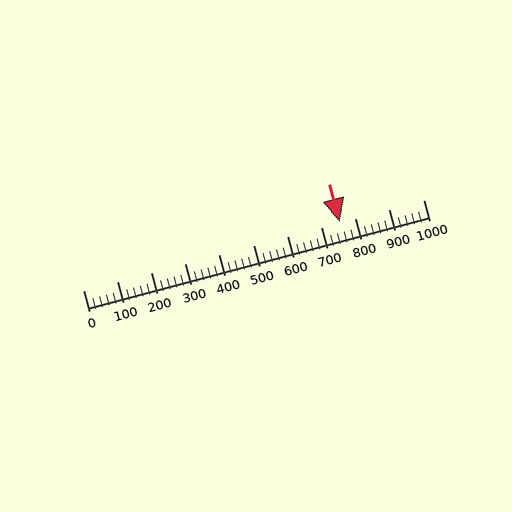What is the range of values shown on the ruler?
The ruler shows values from 0 to 1000.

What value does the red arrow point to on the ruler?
The red arrow points to approximately 754.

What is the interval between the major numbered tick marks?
The major tick marks are spaced 100 units apart.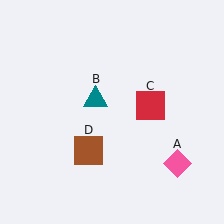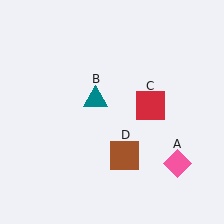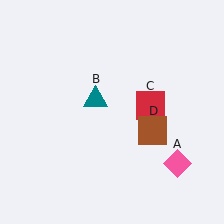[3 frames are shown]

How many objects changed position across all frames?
1 object changed position: brown square (object D).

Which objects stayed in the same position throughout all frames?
Pink diamond (object A) and teal triangle (object B) and red square (object C) remained stationary.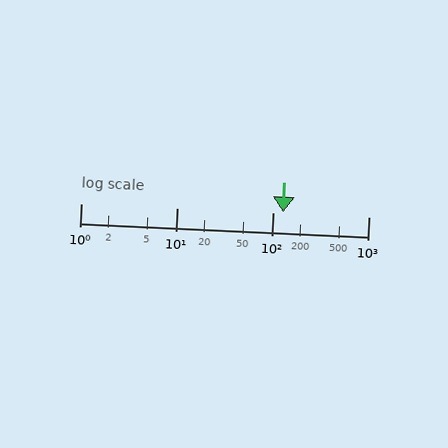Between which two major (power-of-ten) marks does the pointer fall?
The pointer is between 100 and 1000.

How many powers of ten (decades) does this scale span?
The scale spans 3 decades, from 1 to 1000.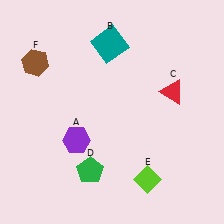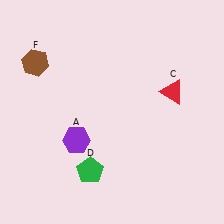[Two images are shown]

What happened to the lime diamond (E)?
The lime diamond (E) was removed in Image 2. It was in the bottom-right area of Image 1.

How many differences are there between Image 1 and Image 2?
There are 2 differences between the two images.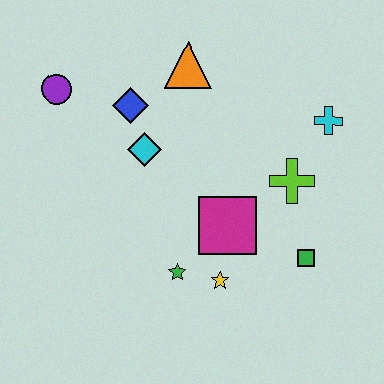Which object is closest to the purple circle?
The blue diamond is closest to the purple circle.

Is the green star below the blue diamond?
Yes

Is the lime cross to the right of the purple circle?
Yes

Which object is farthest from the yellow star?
The purple circle is farthest from the yellow star.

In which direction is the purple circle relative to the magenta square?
The purple circle is to the left of the magenta square.